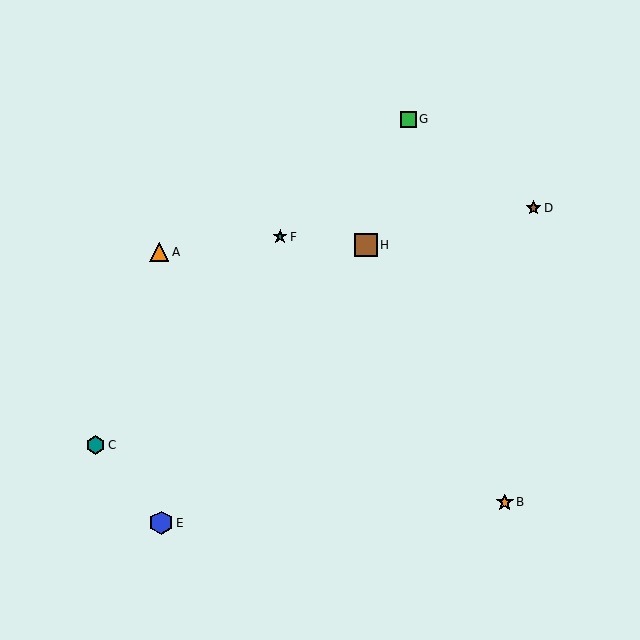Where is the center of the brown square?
The center of the brown square is at (366, 245).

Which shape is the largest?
The blue hexagon (labeled E) is the largest.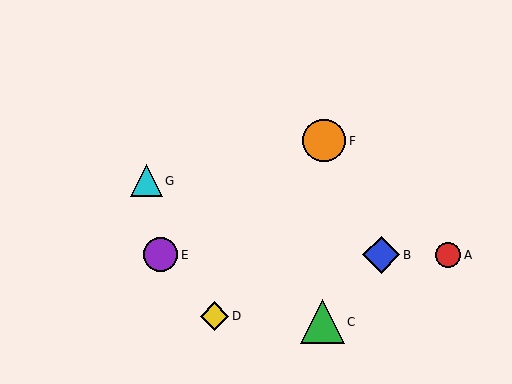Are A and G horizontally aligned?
No, A is at y≈255 and G is at y≈181.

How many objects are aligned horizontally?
3 objects (A, B, E) are aligned horizontally.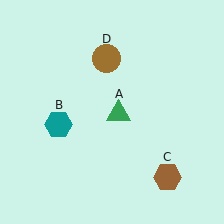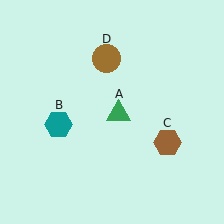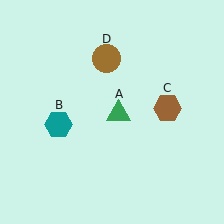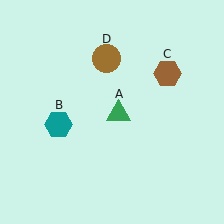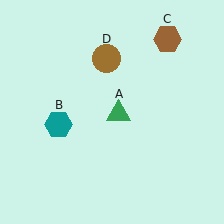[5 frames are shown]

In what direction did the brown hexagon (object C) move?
The brown hexagon (object C) moved up.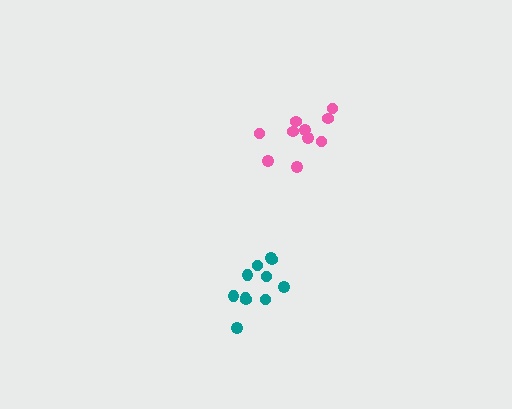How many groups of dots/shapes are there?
There are 2 groups.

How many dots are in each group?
Group 1: 10 dots, Group 2: 11 dots (21 total).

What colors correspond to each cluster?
The clusters are colored: pink, teal.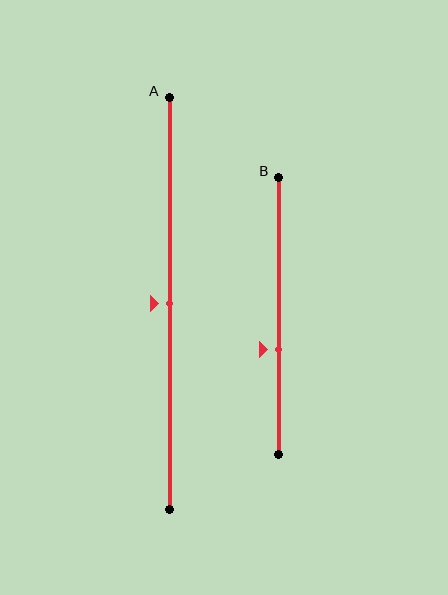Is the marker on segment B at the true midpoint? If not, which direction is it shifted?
No, the marker on segment B is shifted downward by about 12% of the segment length.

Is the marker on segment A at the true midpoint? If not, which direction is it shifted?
Yes, the marker on segment A is at the true midpoint.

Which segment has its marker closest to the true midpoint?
Segment A has its marker closest to the true midpoint.